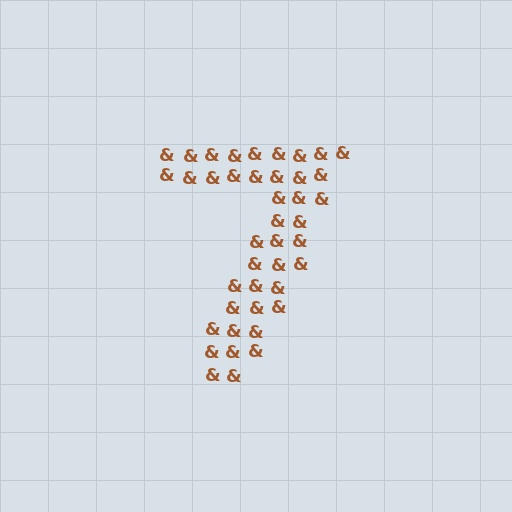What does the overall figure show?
The overall figure shows the digit 7.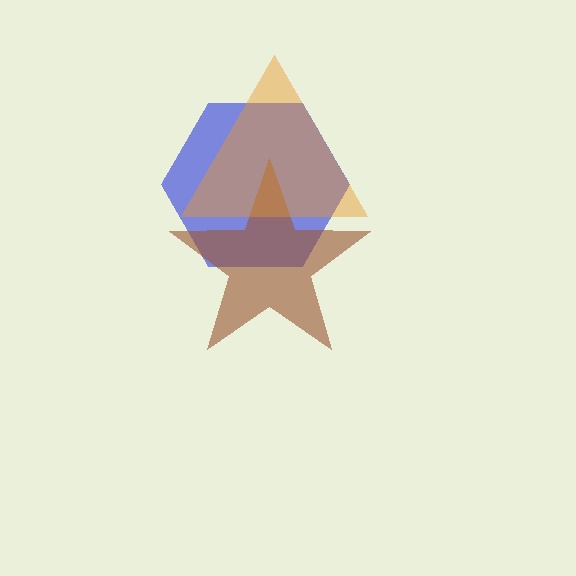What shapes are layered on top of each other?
The layered shapes are: a blue hexagon, a brown star, an orange triangle.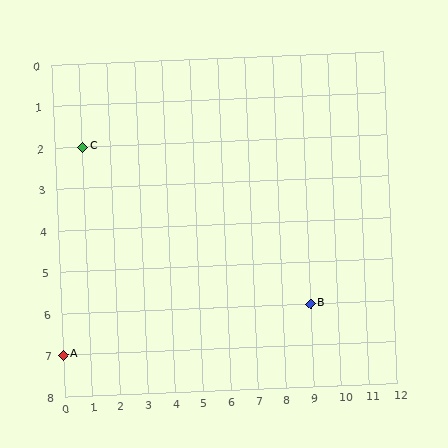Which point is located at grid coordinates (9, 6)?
Point B is at (9, 6).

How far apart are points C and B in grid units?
Points C and B are 8 columns and 4 rows apart (about 8.9 grid units diagonally).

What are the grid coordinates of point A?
Point A is at grid coordinates (0, 7).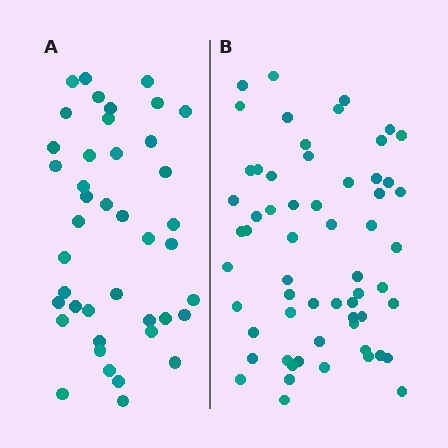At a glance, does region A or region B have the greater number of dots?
Region B (the right region) has more dots.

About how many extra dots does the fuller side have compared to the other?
Region B has approximately 20 more dots than region A.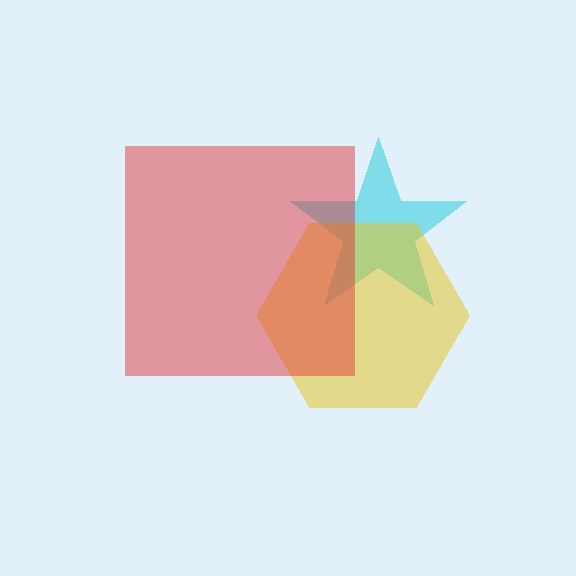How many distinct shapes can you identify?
There are 3 distinct shapes: a cyan star, a yellow hexagon, a red square.